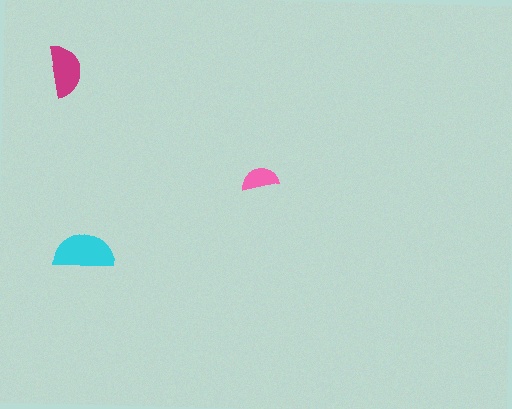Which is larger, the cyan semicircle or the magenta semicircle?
The cyan one.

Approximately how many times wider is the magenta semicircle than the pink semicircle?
About 1.5 times wider.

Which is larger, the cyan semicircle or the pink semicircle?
The cyan one.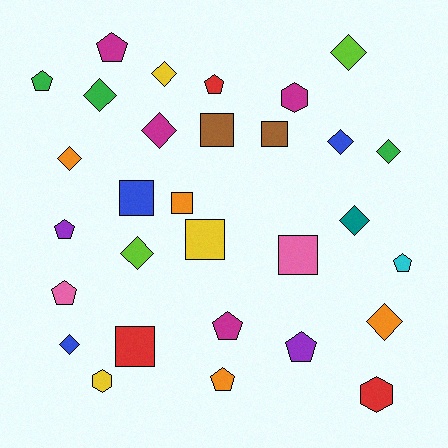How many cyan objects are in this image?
There is 1 cyan object.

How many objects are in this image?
There are 30 objects.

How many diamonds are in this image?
There are 11 diamonds.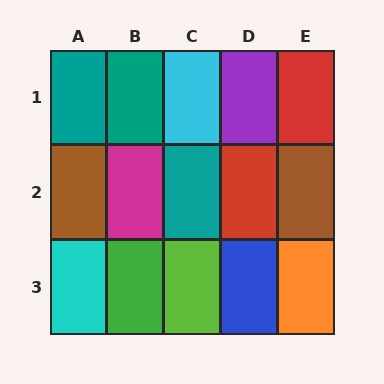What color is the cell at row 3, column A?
Cyan.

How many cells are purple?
1 cell is purple.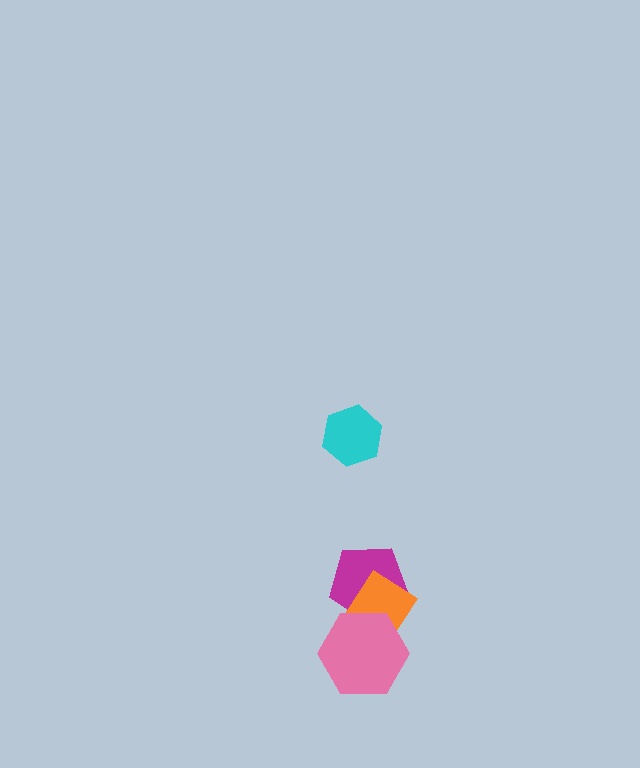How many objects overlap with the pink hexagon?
2 objects overlap with the pink hexagon.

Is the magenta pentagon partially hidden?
Yes, it is partially covered by another shape.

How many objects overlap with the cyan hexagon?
0 objects overlap with the cyan hexagon.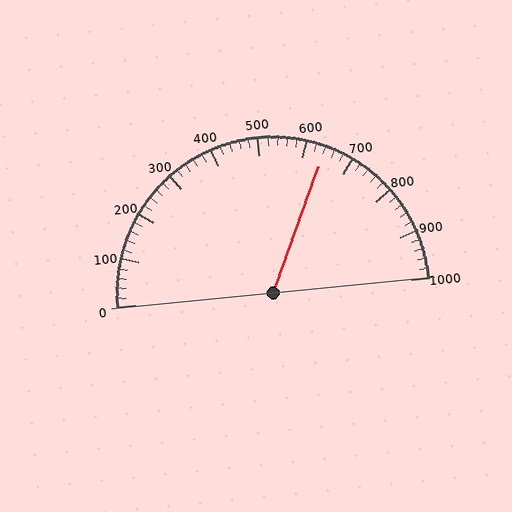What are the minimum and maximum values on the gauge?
The gauge ranges from 0 to 1000.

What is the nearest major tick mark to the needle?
The nearest major tick mark is 600.